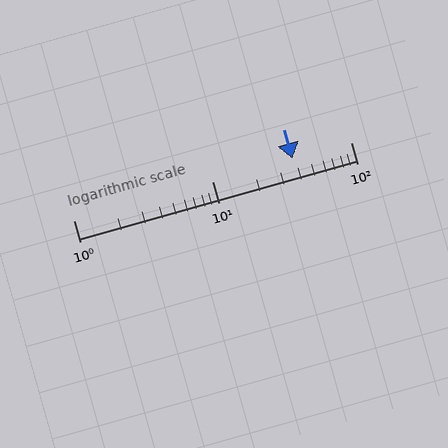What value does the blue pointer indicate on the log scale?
The pointer indicates approximately 38.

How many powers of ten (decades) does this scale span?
The scale spans 2 decades, from 1 to 100.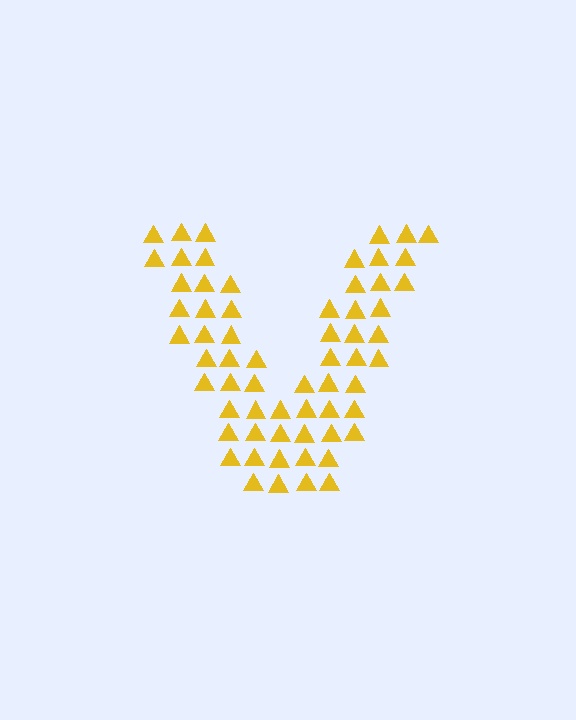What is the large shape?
The large shape is the letter V.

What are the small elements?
The small elements are triangles.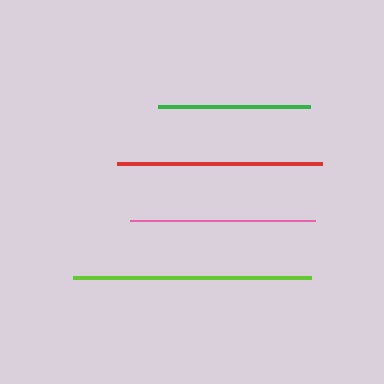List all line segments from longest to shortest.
From longest to shortest: lime, red, pink, green.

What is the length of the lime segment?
The lime segment is approximately 239 pixels long.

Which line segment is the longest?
The lime line is the longest at approximately 239 pixels.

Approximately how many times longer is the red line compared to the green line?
The red line is approximately 1.3 times the length of the green line.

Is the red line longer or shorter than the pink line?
The red line is longer than the pink line.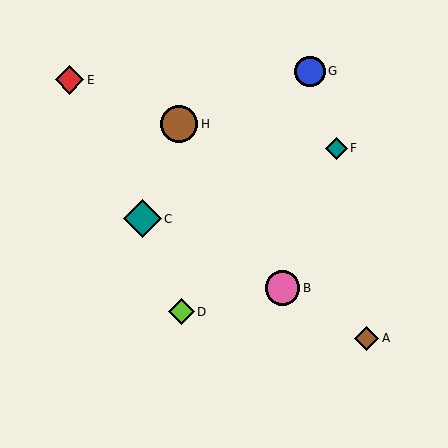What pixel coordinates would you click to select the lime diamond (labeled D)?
Click at (181, 312) to select the lime diamond D.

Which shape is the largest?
The teal diamond (labeled C) is the largest.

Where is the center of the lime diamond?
The center of the lime diamond is at (181, 312).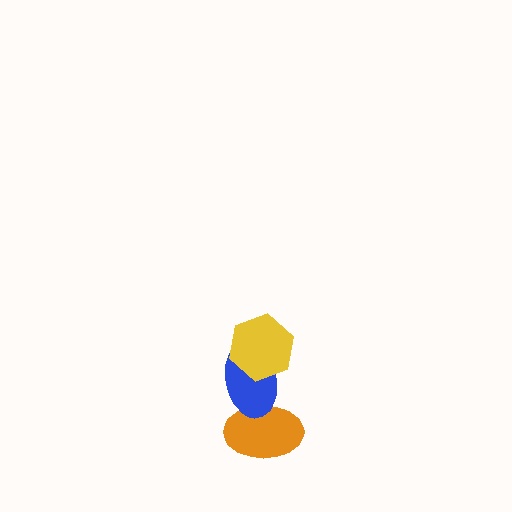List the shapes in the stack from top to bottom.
From top to bottom: the yellow hexagon, the blue ellipse, the orange ellipse.